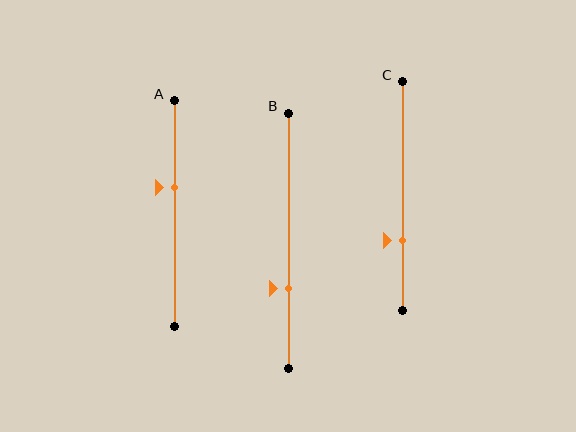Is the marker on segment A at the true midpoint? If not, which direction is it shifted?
No, the marker on segment A is shifted upward by about 11% of the segment length.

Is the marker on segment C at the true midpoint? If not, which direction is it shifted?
No, the marker on segment C is shifted downward by about 19% of the segment length.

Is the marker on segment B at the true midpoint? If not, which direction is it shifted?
No, the marker on segment B is shifted downward by about 19% of the segment length.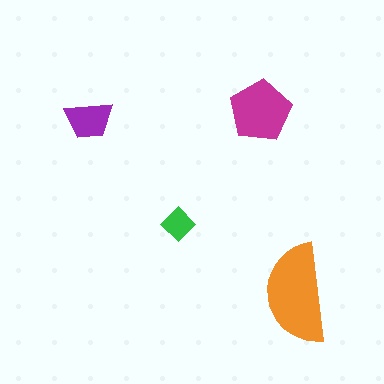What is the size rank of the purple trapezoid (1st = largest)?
3rd.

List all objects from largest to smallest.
The orange semicircle, the magenta pentagon, the purple trapezoid, the green diamond.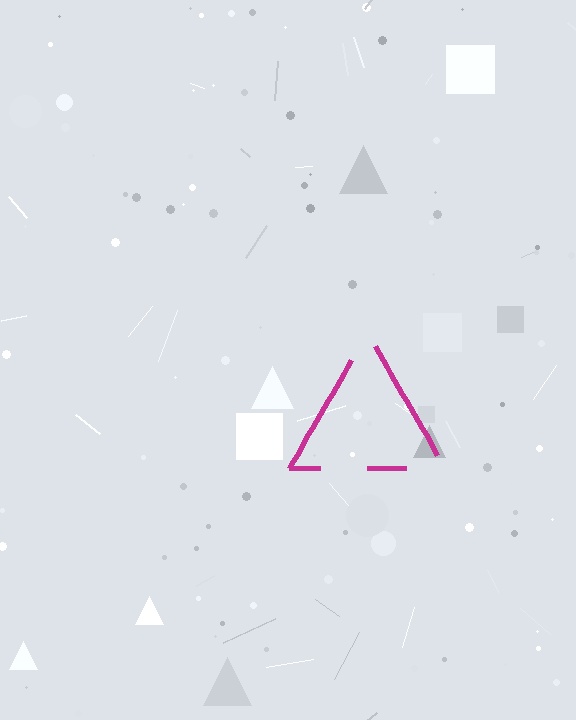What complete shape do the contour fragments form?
The contour fragments form a triangle.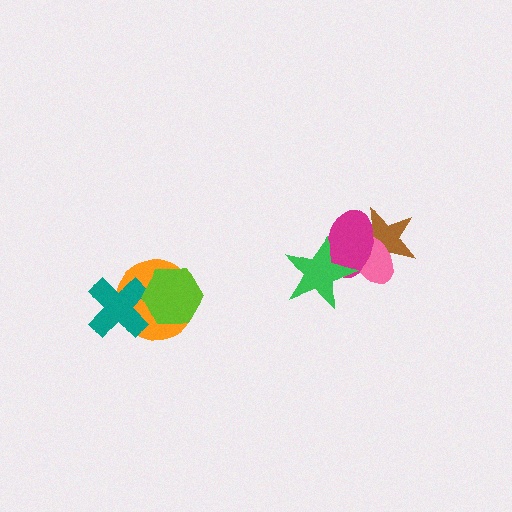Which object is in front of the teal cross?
The lime hexagon is in front of the teal cross.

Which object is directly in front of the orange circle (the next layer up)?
The teal cross is directly in front of the orange circle.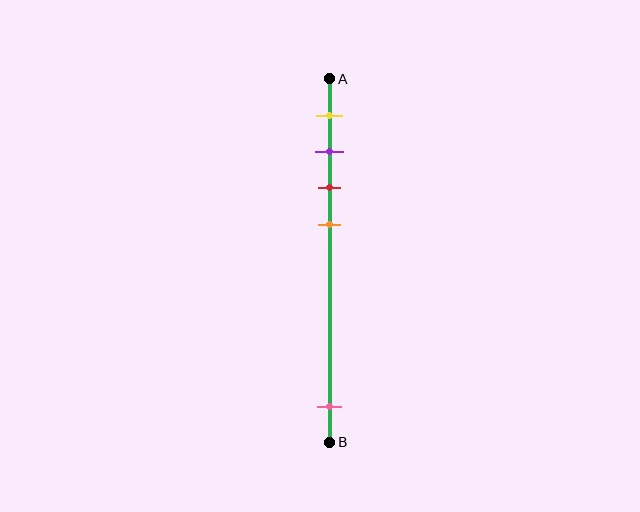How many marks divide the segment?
There are 5 marks dividing the segment.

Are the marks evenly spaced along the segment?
No, the marks are not evenly spaced.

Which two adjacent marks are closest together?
The purple and red marks are the closest adjacent pair.